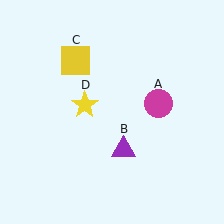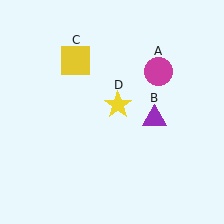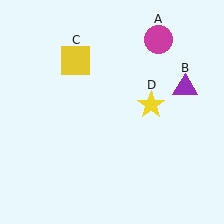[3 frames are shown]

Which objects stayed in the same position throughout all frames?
Yellow square (object C) remained stationary.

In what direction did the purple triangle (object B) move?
The purple triangle (object B) moved up and to the right.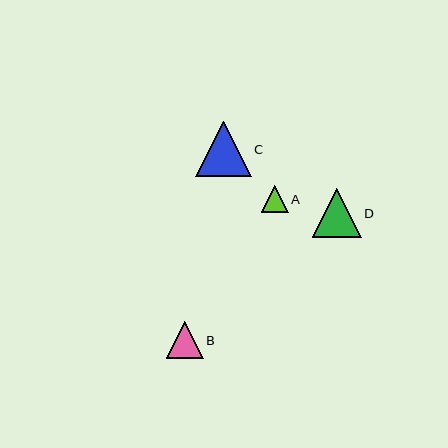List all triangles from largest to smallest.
From largest to smallest: C, D, B, A.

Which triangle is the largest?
Triangle C is the largest with a size of approximately 56 pixels.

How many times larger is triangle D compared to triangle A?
Triangle D is approximately 1.8 times the size of triangle A.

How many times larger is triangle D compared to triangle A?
Triangle D is approximately 1.8 times the size of triangle A.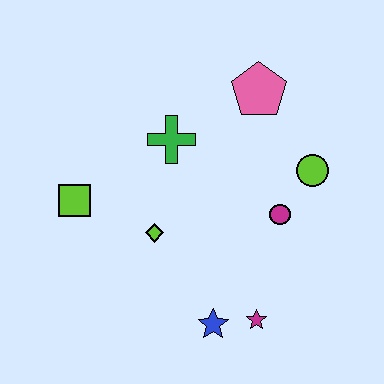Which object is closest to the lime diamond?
The lime square is closest to the lime diamond.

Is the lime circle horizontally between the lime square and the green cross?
No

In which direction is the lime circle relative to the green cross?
The lime circle is to the right of the green cross.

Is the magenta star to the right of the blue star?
Yes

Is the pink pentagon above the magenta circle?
Yes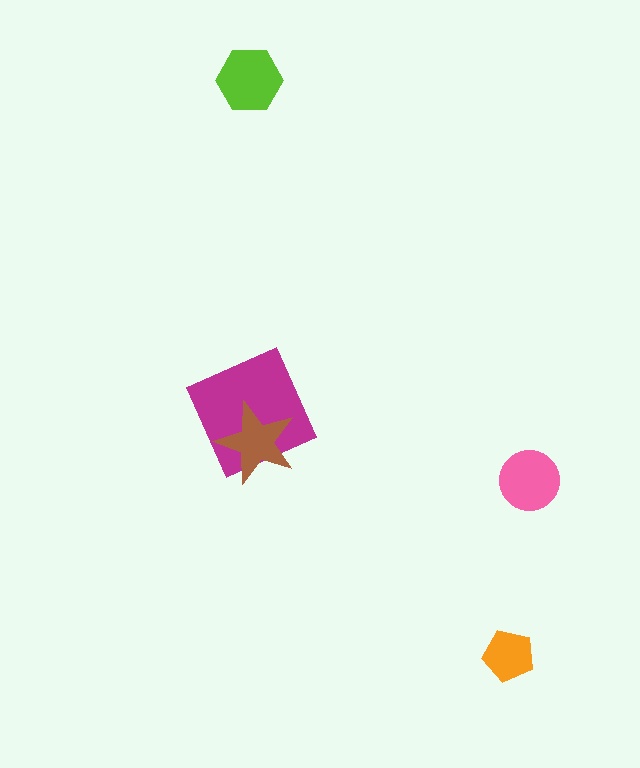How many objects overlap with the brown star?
1 object overlaps with the brown star.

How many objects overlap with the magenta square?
1 object overlaps with the magenta square.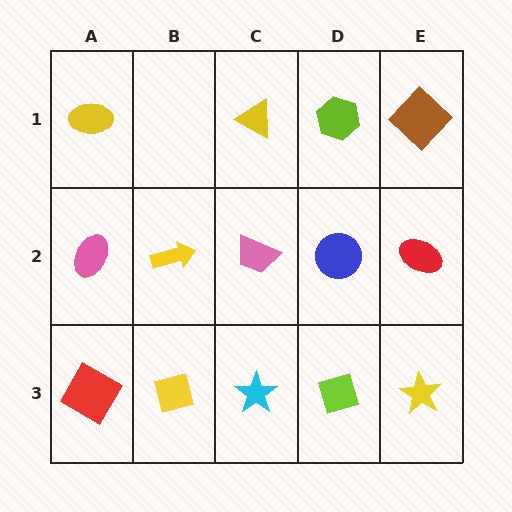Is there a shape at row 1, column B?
No, that cell is empty.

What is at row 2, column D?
A blue circle.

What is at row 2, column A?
A pink ellipse.